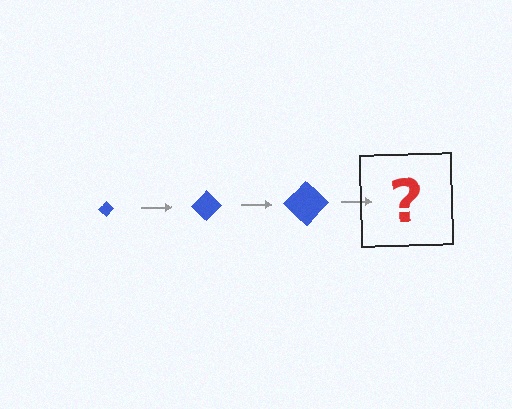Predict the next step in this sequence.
The next step is a blue diamond, larger than the previous one.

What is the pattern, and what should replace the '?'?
The pattern is that the diamond gets progressively larger each step. The '?' should be a blue diamond, larger than the previous one.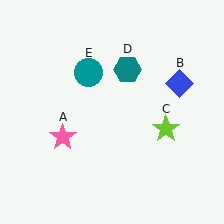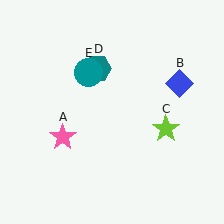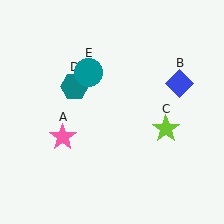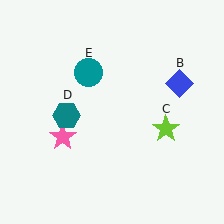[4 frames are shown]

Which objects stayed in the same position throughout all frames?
Pink star (object A) and blue diamond (object B) and lime star (object C) and teal circle (object E) remained stationary.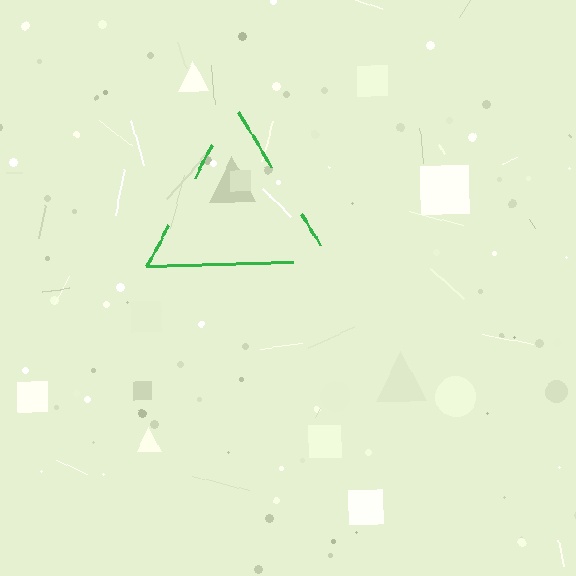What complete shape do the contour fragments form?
The contour fragments form a triangle.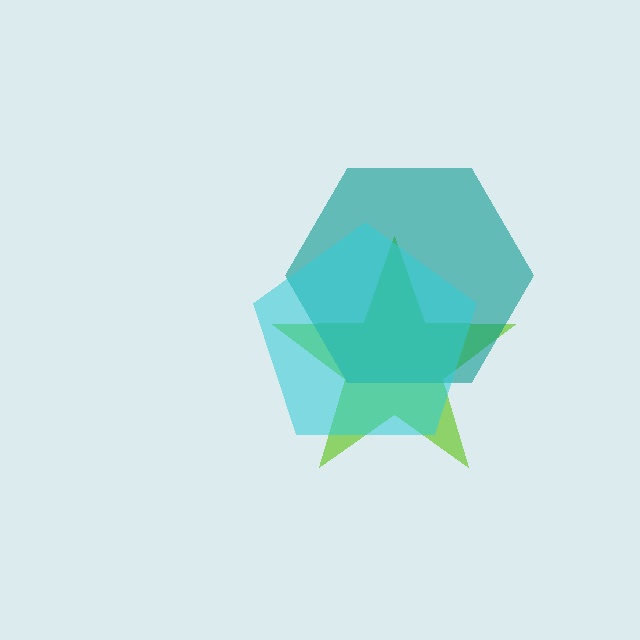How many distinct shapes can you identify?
There are 3 distinct shapes: a lime star, a teal hexagon, a cyan pentagon.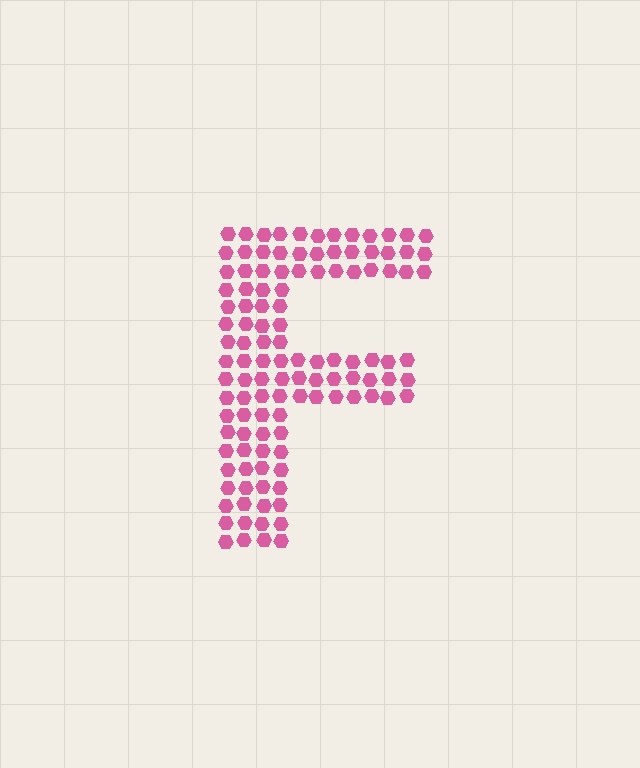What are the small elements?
The small elements are hexagons.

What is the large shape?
The large shape is the letter F.